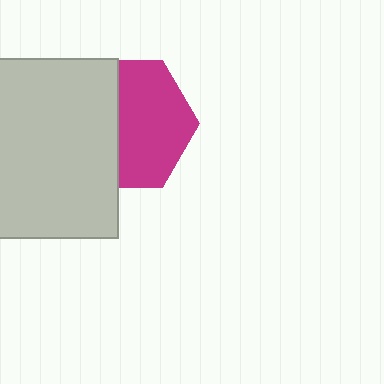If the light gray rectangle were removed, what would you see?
You would see the complete magenta hexagon.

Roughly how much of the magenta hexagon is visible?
About half of it is visible (roughly 56%).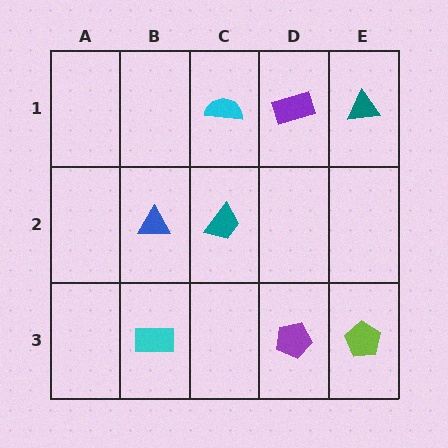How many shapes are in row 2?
2 shapes.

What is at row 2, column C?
A teal trapezoid.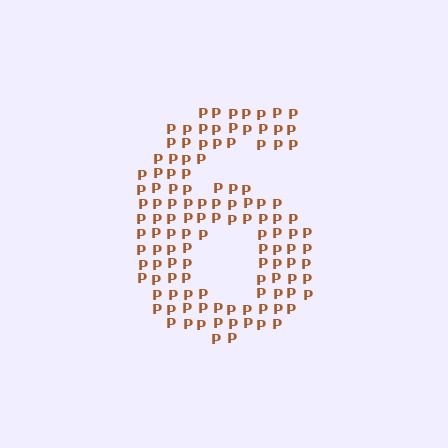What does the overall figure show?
The overall figure shows the digit 6.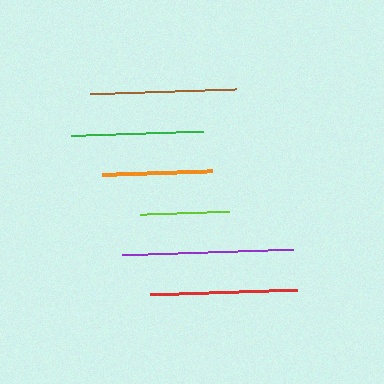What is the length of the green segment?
The green segment is approximately 132 pixels long.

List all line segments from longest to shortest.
From longest to shortest: purple, red, brown, green, orange, lime.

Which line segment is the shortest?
The lime line is the shortest at approximately 89 pixels.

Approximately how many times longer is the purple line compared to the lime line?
The purple line is approximately 1.9 times the length of the lime line.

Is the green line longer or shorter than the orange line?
The green line is longer than the orange line.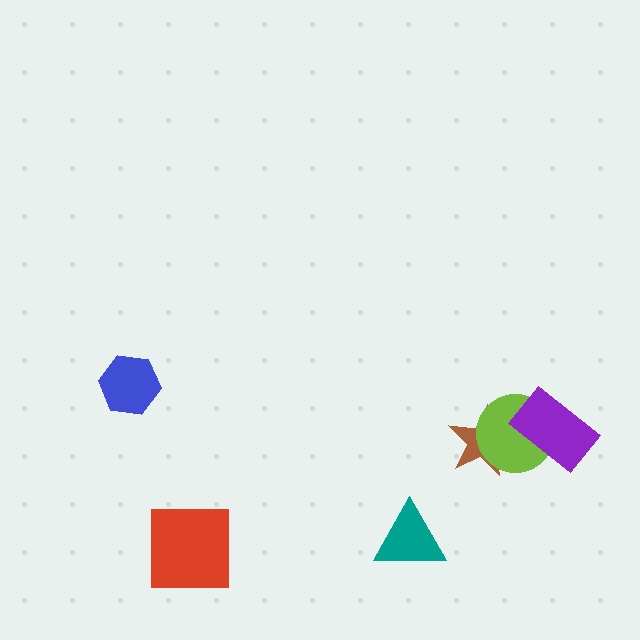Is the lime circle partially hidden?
Yes, it is partially covered by another shape.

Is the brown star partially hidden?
Yes, it is partially covered by another shape.